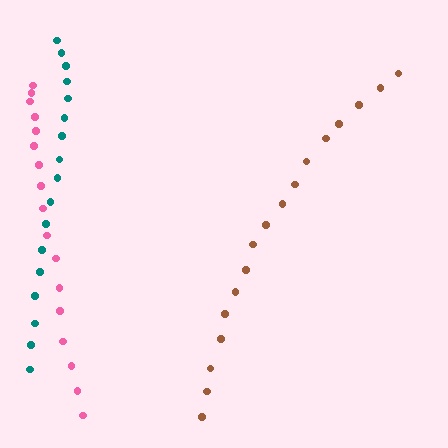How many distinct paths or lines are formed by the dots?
There are 3 distinct paths.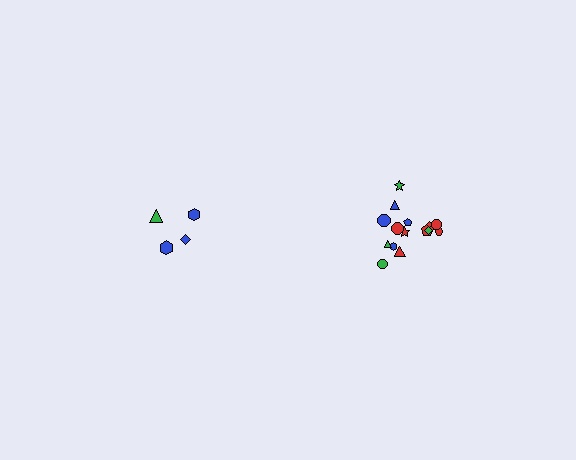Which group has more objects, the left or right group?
The right group.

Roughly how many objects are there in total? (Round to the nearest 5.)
Roughly 20 objects in total.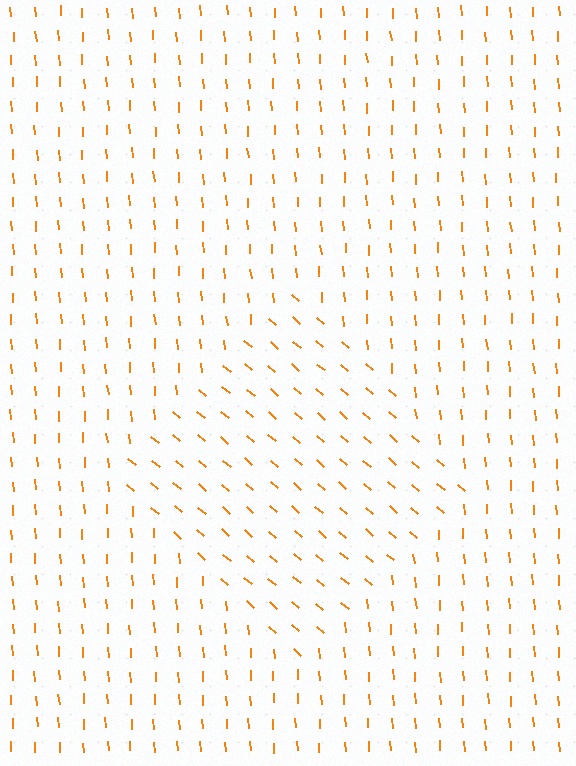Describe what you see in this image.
The image is filled with small orange line segments. A diamond region in the image has lines oriented differently from the surrounding lines, creating a visible texture boundary.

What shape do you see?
I see a diamond.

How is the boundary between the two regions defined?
The boundary is defined purely by a change in line orientation (approximately 45 degrees difference). All lines are the same color and thickness.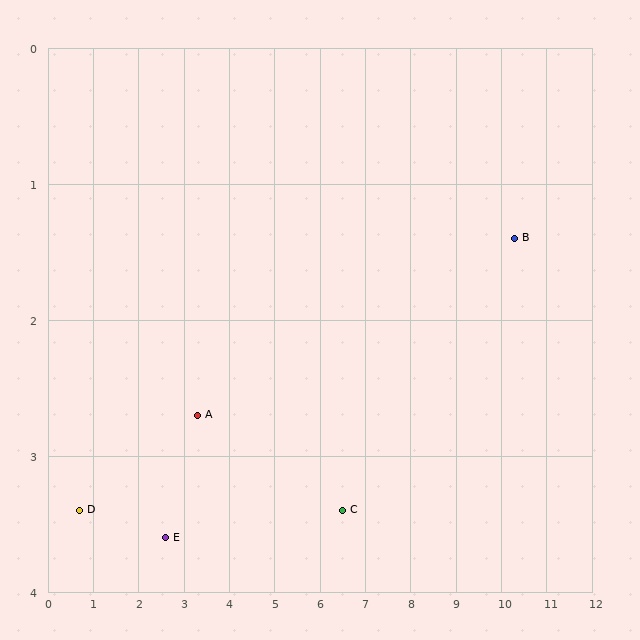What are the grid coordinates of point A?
Point A is at approximately (3.3, 2.7).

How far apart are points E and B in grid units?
Points E and B are about 8.0 grid units apart.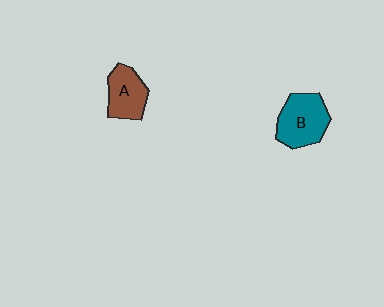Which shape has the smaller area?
Shape A (brown).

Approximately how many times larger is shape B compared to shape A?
Approximately 1.3 times.